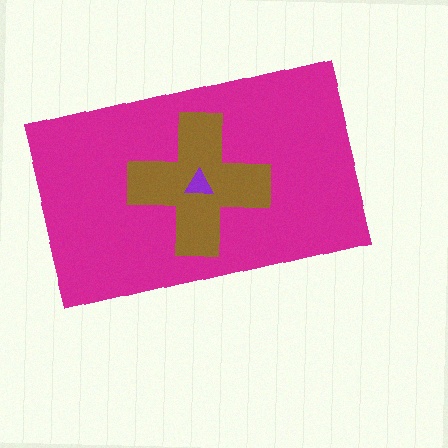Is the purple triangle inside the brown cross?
Yes.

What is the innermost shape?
The purple triangle.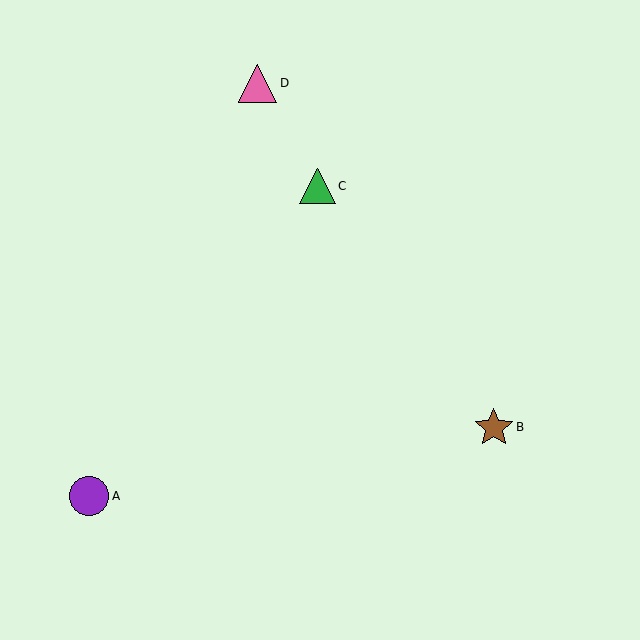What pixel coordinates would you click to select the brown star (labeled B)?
Click at (494, 427) to select the brown star B.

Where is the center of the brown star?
The center of the brown star is at (494, 427).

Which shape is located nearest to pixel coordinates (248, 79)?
The pink triangle (labeled D) at (257, 83) is nearest to that location.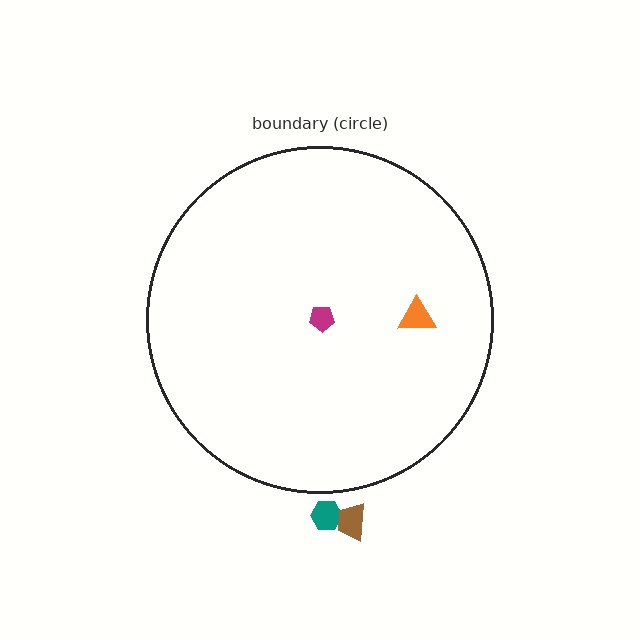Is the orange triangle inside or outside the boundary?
Inside.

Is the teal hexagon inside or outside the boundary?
Outside.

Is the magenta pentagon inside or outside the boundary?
Inside.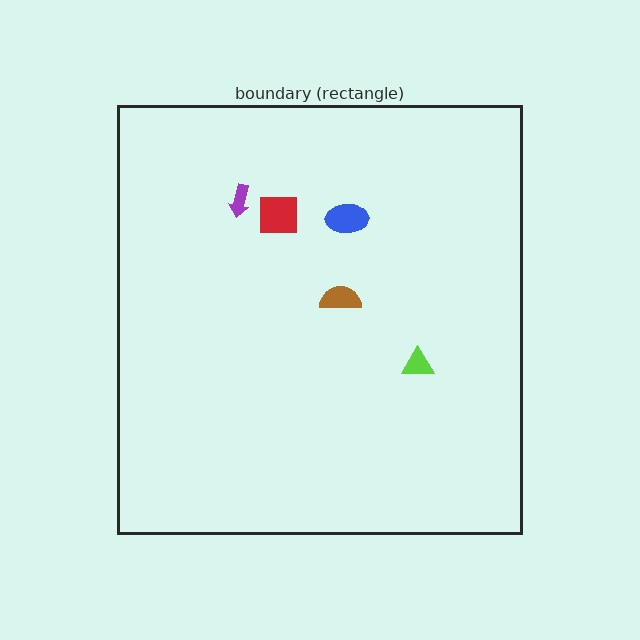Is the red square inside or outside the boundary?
Inside.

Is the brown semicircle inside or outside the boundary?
Inside.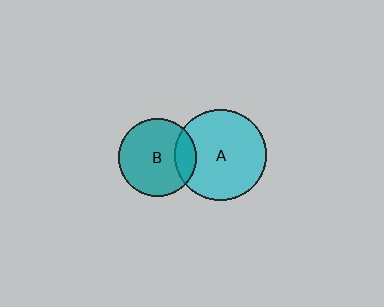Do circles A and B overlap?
Yes.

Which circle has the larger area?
Circle A (cyan).